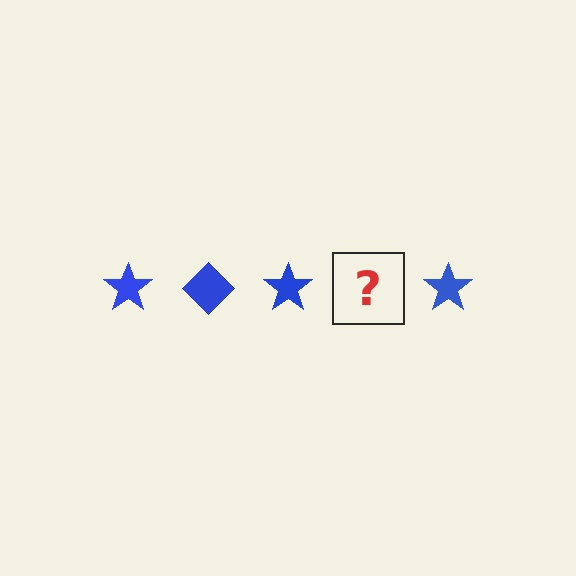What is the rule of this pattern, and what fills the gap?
The rule is that the pattern cycles through star, diamond shapes in blue. The gap should be filled with a blue diamond.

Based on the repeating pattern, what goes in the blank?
The blank should be a blue diamond.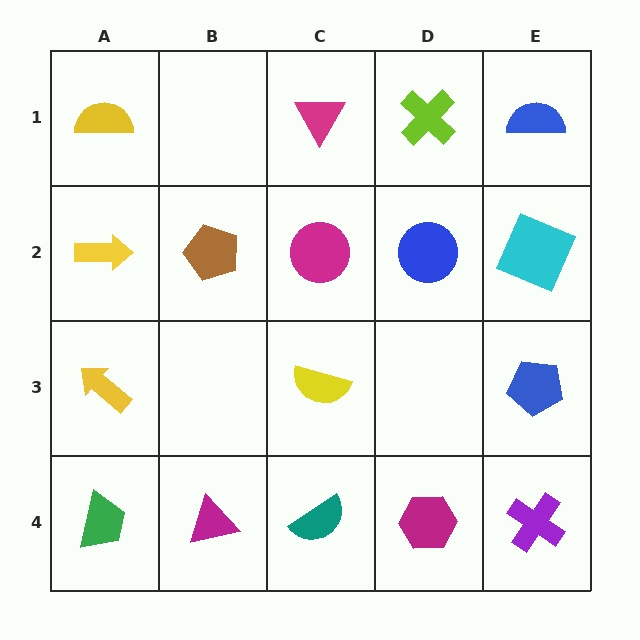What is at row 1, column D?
A lime cross.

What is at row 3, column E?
A blue pentagon.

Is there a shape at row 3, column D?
No, that cell is empty.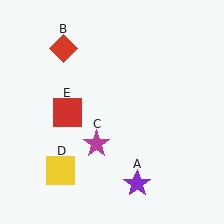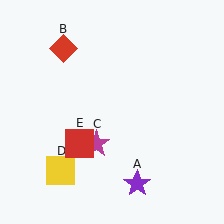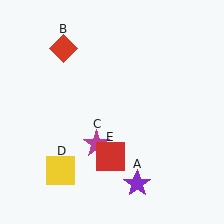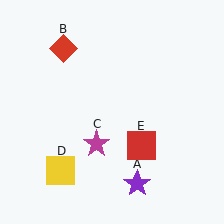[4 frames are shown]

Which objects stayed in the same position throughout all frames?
Purple star (object A) and red diamond (object B) and magenta star (object C) and yellow square (object D) remained stationary.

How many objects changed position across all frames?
1 object changed position: red square (object E).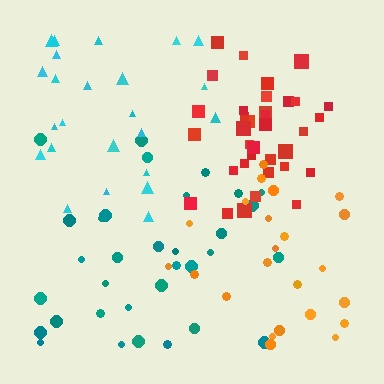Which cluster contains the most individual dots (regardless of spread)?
Red (35).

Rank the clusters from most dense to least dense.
red, teal, orange, cyan.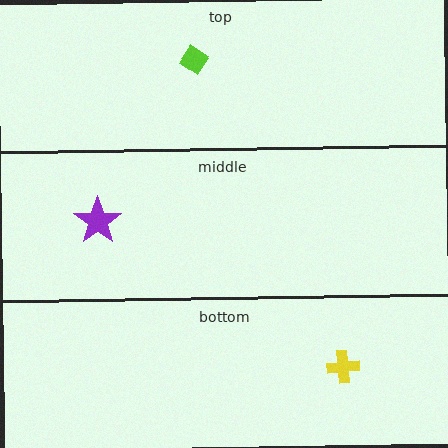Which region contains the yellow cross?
The bottom region.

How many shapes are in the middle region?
1.